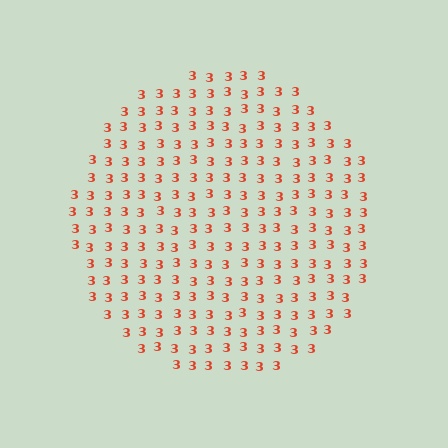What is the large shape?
The large shape is a circle.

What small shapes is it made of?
It is made of small digit 3's.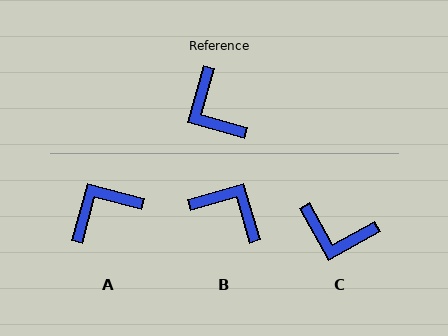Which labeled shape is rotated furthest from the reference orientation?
B, about 148 degrees away.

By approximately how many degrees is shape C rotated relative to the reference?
Approximately 44 degrees counter-clockwise.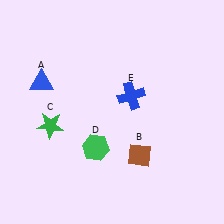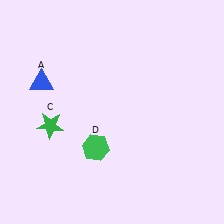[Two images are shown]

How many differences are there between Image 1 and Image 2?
There are 2 differences between the two images.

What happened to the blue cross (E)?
The blue cross (E) was removed in Image 2. It was in the top-right area of Image 1.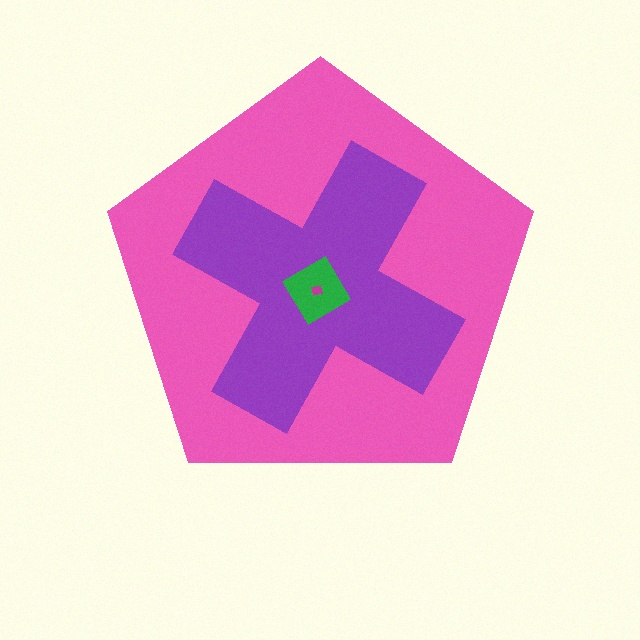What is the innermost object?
The magenta square.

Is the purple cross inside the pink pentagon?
Yes.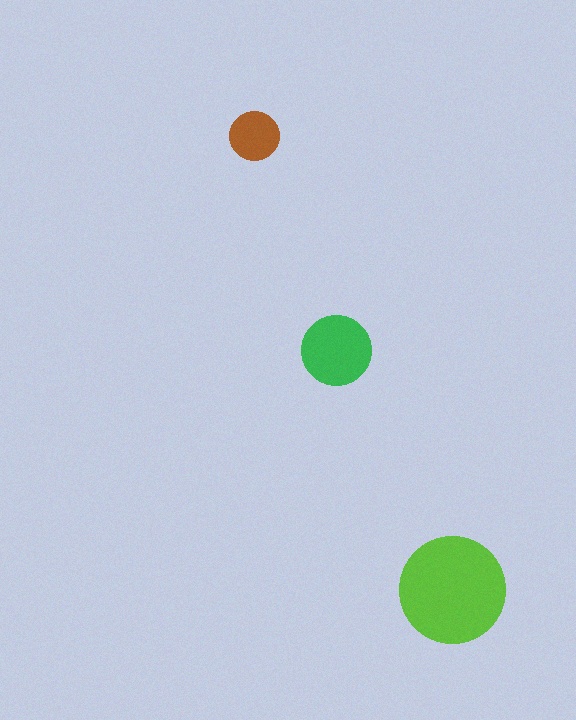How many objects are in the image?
There are 3 objects in the image.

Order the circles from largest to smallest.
the lime one, the green one, the brown one.